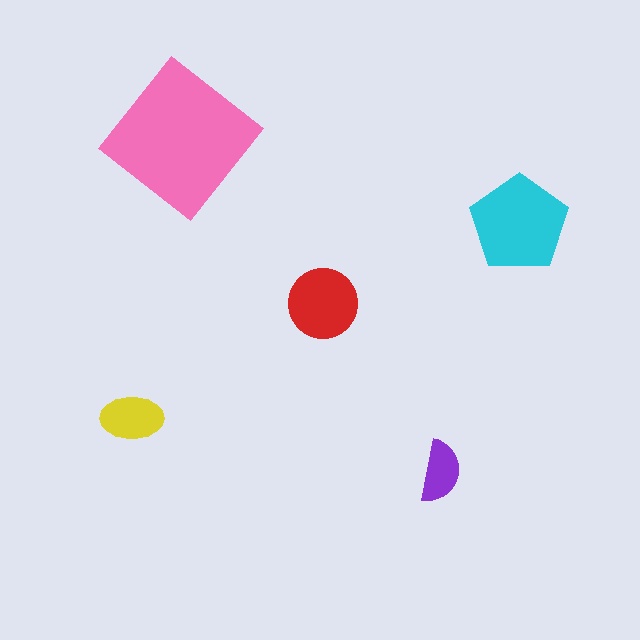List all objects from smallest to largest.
The purple semicircle, the yellow ellipse, the red circle, the cyan pentagon, the pink diamond.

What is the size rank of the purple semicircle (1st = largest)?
5th.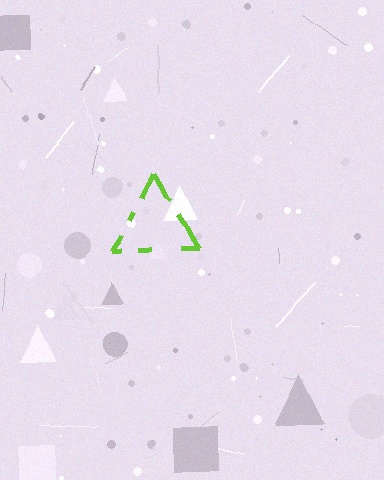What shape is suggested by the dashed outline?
The dashed outline suggests a triangle.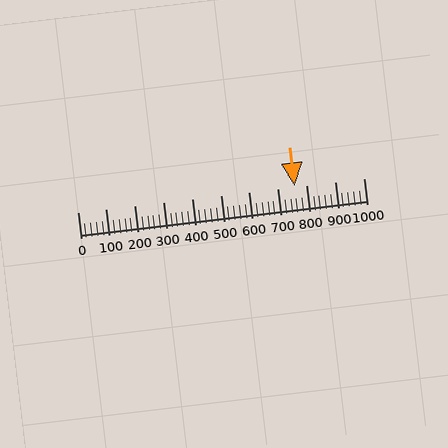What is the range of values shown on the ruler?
The ruler shows values from 0 to 1000.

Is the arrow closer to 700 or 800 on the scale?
The arrow is closer to 800.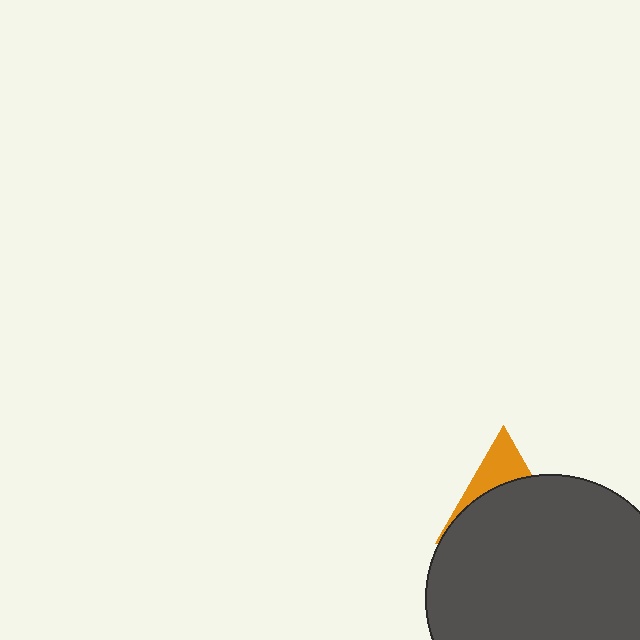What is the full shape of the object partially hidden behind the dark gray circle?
The partially hidden object is an orange triangle.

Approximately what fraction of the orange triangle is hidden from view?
Roughly 70% of the orange triangle is hidden behind the dark gray circle.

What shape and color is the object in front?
The object in front is a dark gray circle.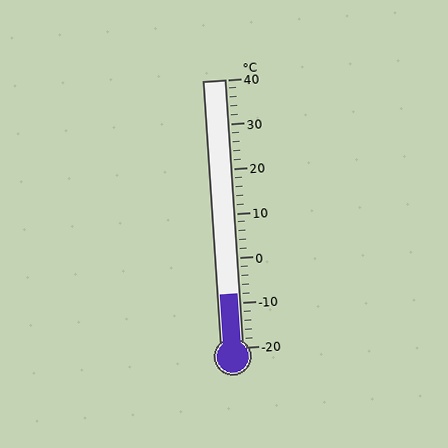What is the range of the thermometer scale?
The thermometer scale ranges from -20°C to 40°C.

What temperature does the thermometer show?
The thermometer shows approximately -8°C.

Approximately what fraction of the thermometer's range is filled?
The thermometer is filled to approximately 20% of its range.